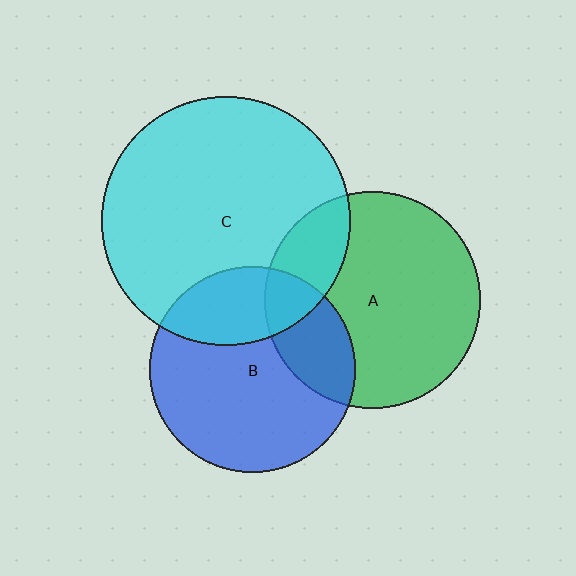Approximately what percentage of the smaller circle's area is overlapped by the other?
Approximately 20%.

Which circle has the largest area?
Circle C (cyan).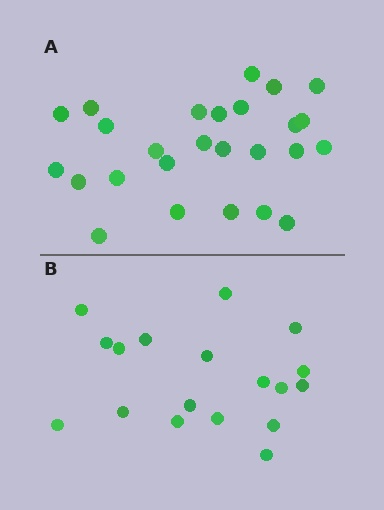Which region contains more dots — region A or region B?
Region A (the top region) has more dots.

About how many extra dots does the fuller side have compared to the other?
Region A has roughly 8 or so more dots than region B.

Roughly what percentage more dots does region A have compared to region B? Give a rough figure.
About 45% more.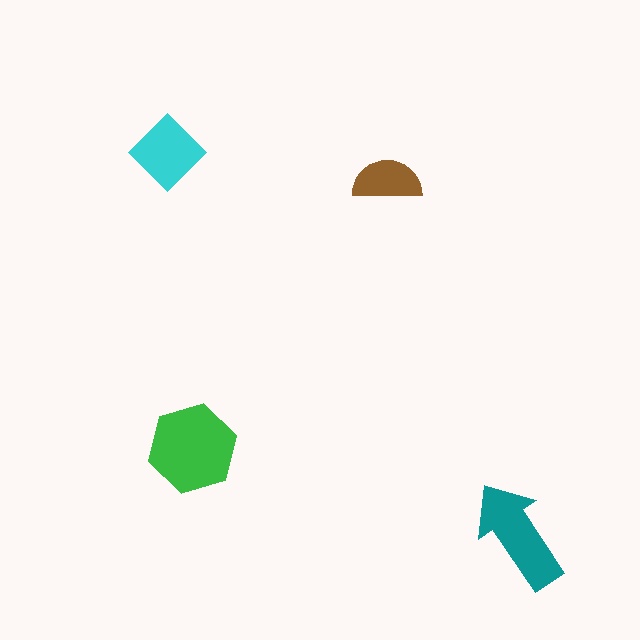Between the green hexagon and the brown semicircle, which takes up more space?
The green hexagon.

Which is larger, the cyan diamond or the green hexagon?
The green hexagon.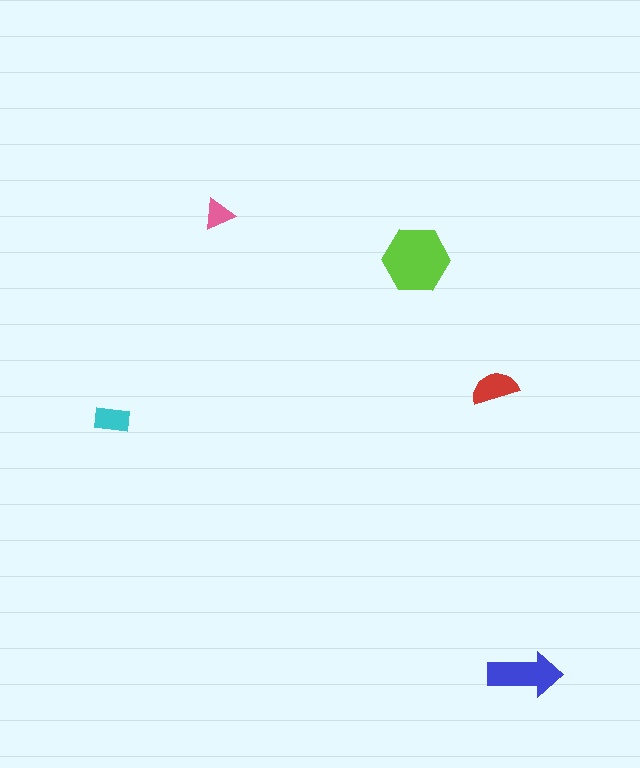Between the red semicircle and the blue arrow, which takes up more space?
The blue arrow.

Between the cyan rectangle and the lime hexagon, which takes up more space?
The lime hexagon.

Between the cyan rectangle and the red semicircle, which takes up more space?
The red semicircle.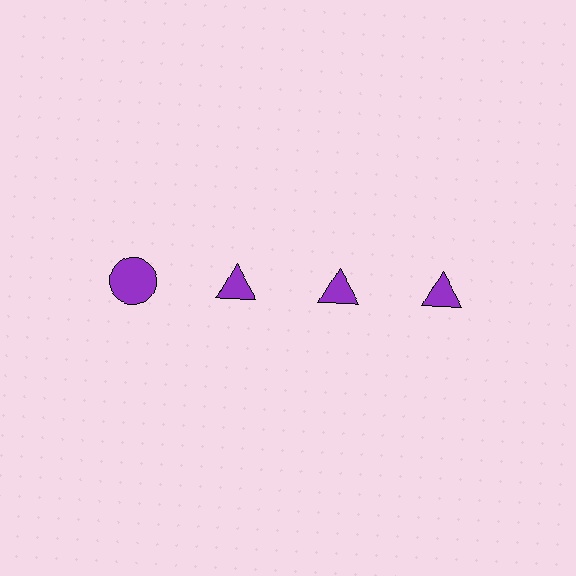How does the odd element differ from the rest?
It has a different shape: circle instead of triangle.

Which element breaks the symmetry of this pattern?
The purple circle in the top row, leftmost column breaks the symmetry. All other shapes are purple triangles.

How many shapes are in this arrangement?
There are 4 shapes arranged in a grid pattern.